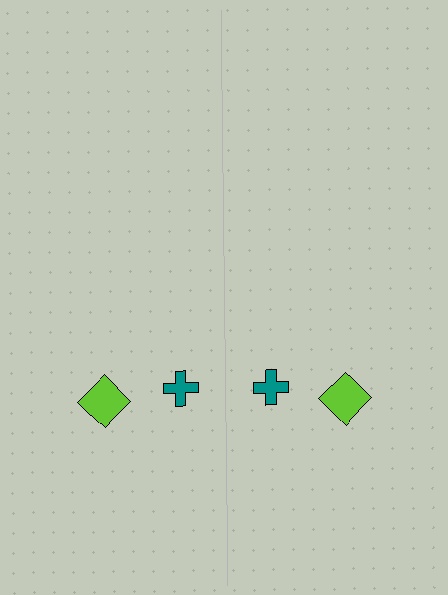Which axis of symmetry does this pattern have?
The pattern has a vertical axis of symmetry running through the center of the image.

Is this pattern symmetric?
Yes, this pattern has bilateral (reflection) symmetry.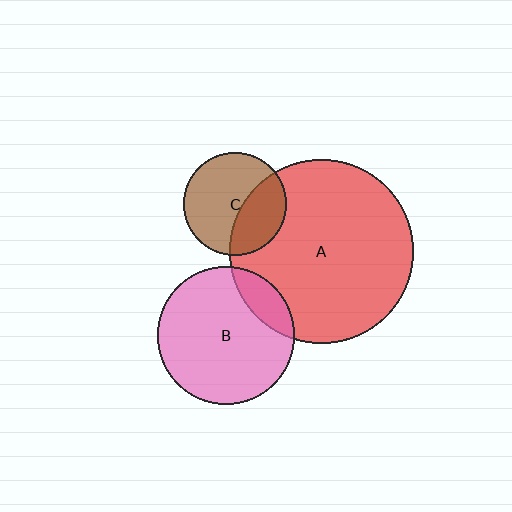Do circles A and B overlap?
Yes.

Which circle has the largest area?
Circle A (red).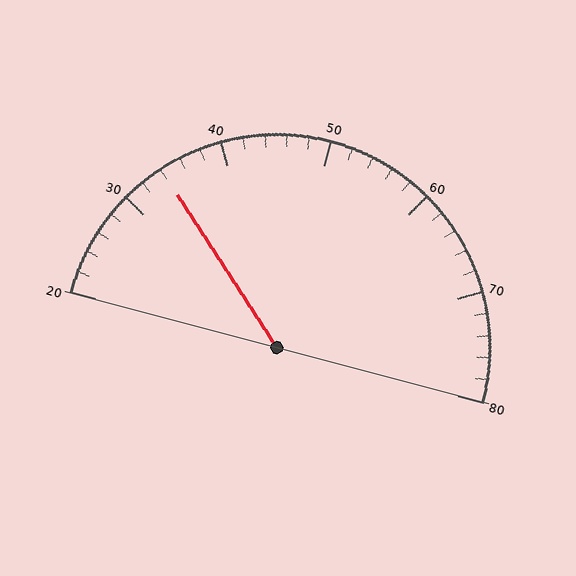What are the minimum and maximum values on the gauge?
The gauge ranges from 20 to 80.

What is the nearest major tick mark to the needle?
The nearest major tick mark is 30.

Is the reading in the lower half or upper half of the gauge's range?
The reading is in the lower half of the range (20 to 80).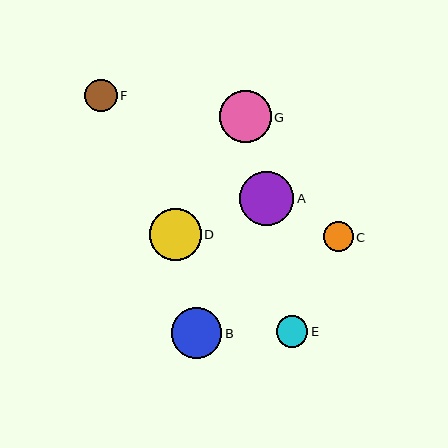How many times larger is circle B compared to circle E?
Circle B is approximately 1.6 times the size of circle E.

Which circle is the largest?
Circle A is the largest with a size of approximately 54 pixels.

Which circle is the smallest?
Circle C is the smallest with a size of approximately 29 pixels.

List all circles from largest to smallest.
From largest to smallest: A, D, G, B, F, E, C.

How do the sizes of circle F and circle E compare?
Circle F and circle E are approximately the same size.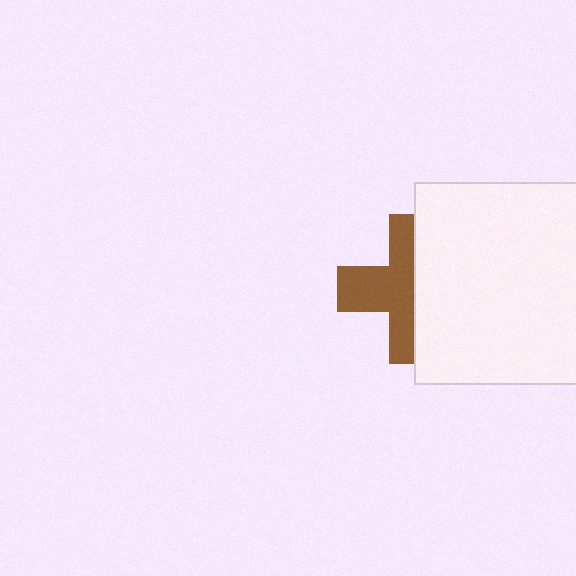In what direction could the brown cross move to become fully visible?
The brown cross could move left. That would shift it out from behind the white rectangle entirely.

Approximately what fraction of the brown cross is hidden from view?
Roughly 49% of the brown cross is hidden behind the white rectangle.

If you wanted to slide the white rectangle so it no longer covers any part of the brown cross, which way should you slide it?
Slide it right — that is the most direct way to separate the two shapes.